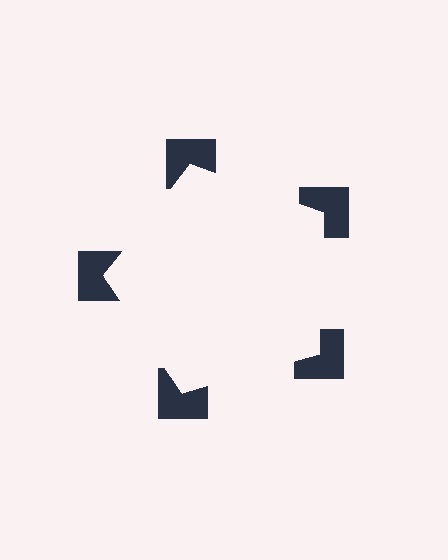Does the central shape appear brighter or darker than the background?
It typically appears slightly brighter than the background, even though no actual brightness change is drawn.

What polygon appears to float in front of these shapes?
An illusory pentagon — its edges are inferred from the aligned wedge cuts in the notched squares, not physically drawn.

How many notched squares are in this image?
There are 5 — one at each vertex of the illusory pentagon.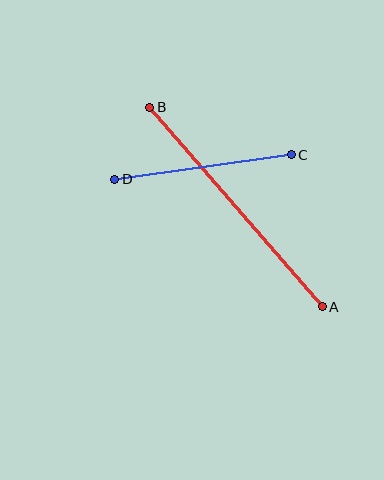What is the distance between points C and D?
The distance is approximately 178 pixels.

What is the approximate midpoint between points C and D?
The midpoint is at approximately (203, 167) pixels.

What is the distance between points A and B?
The distance is approximately 264 pixels.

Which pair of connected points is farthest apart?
Points A and B are farthest apart.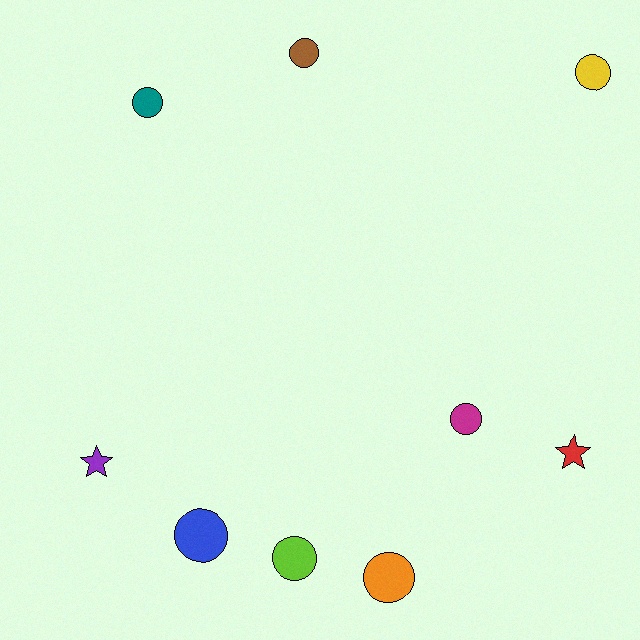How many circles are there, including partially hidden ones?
There are 7 circles.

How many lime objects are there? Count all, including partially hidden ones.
There is 1 lime object.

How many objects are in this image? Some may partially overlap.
There are 9 objects.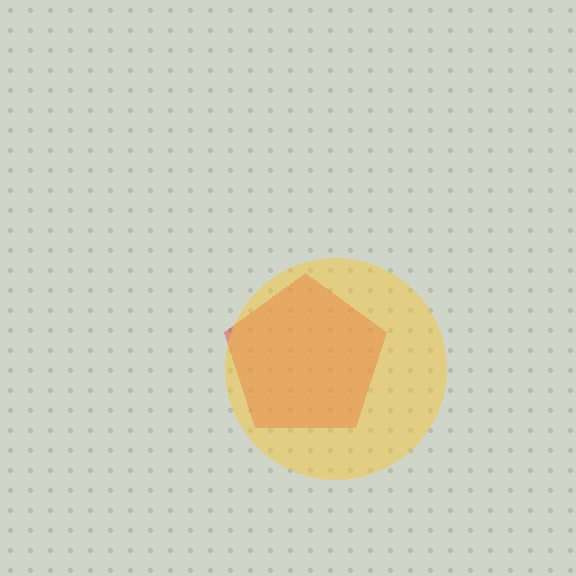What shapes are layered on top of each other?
The layered shapes are: a red pentagon, a yellow circle.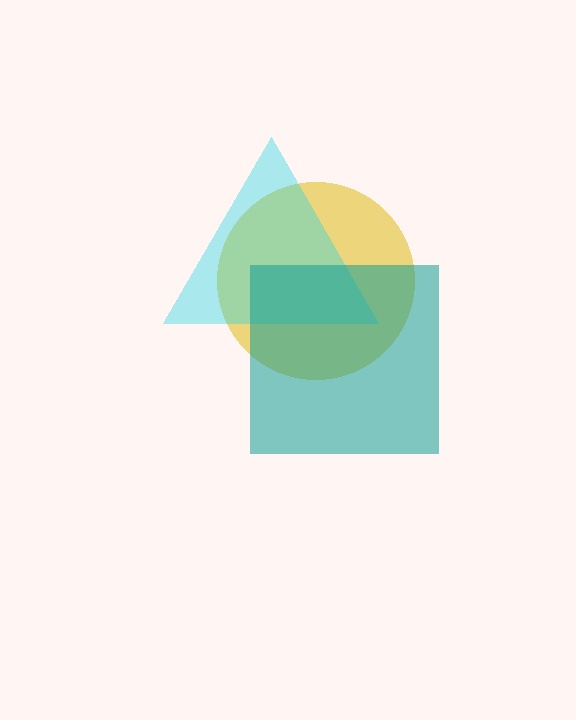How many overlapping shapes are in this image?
There are 3 overlapping shapes in the image.